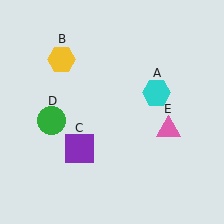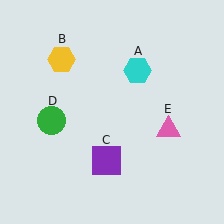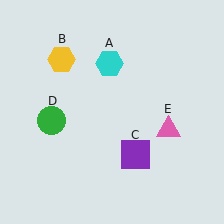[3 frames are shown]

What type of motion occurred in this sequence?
The cyan hexagon (object A), purple square (object C) rotated counterclockwise around the center of the scene.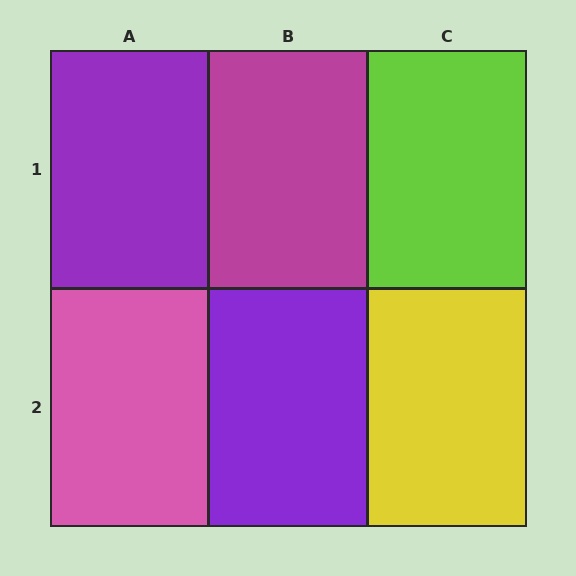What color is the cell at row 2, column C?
Yellow.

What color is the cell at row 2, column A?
Pink.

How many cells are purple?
2 cells are purple.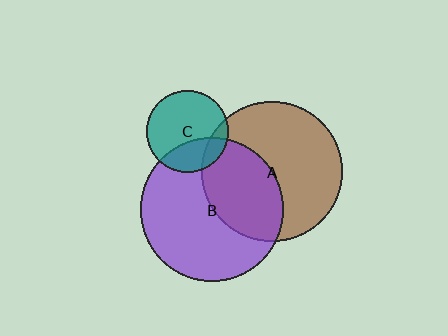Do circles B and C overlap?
Yes.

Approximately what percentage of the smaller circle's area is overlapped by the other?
Approximately 30%.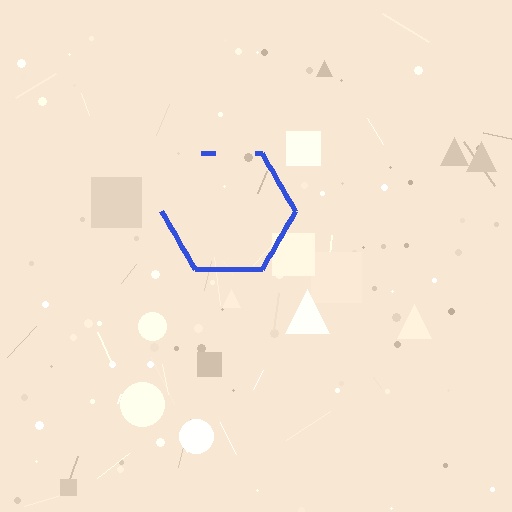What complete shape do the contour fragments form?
The contour fragments form a hexagon.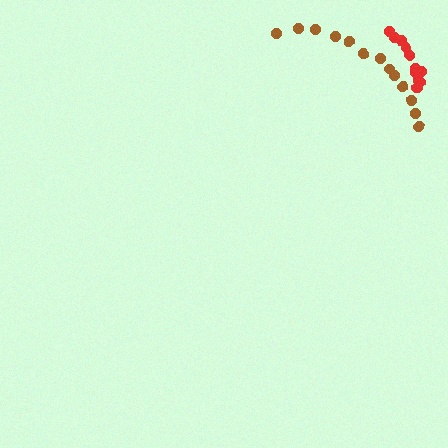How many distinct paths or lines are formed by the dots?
There are 2 distinct paths.